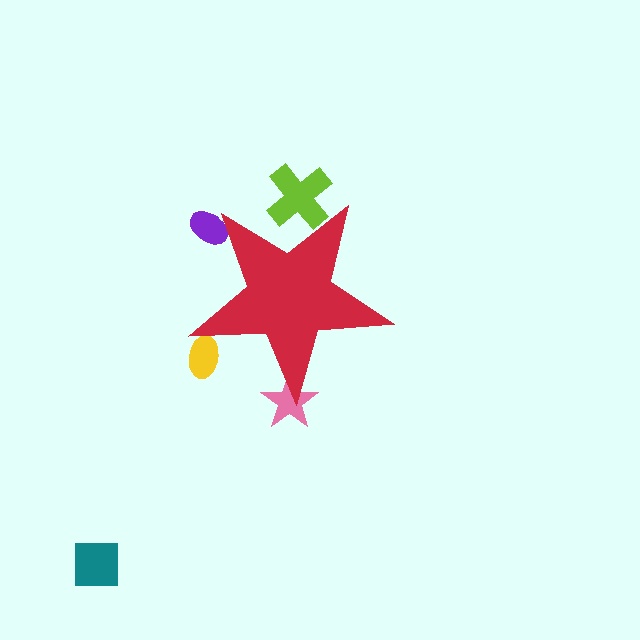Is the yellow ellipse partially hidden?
Yes, the yellow ellipse is partially hidden behind the red star.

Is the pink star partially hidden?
Yes, the pink star is partially hidden behind the red star.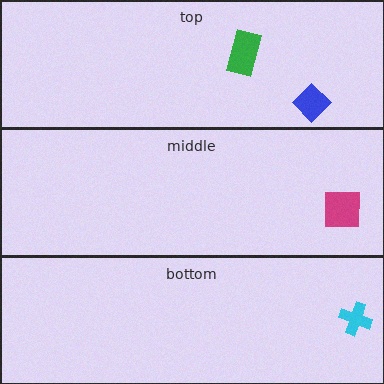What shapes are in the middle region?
The magenta square.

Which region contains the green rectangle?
The top region.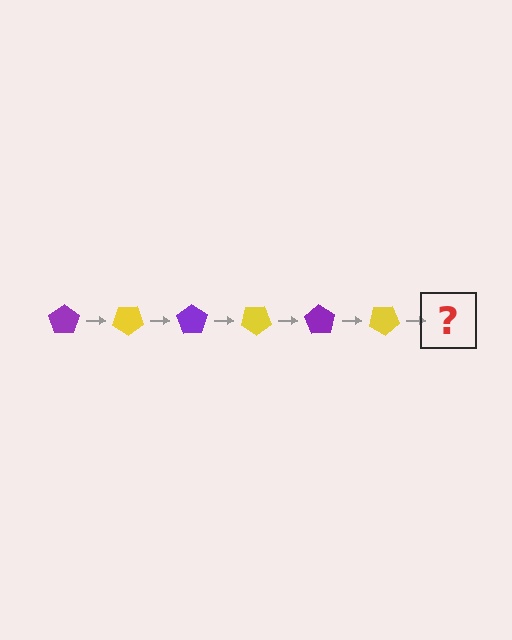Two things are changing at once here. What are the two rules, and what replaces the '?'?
The two rules are that it rotates 35 degrees each step and the color cycles through purple and yellow. The '?' should be a purple pentagon, rotated 210 degrees from the start.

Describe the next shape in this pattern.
It should be a purple pentagon, rotated 210 degrees from the start.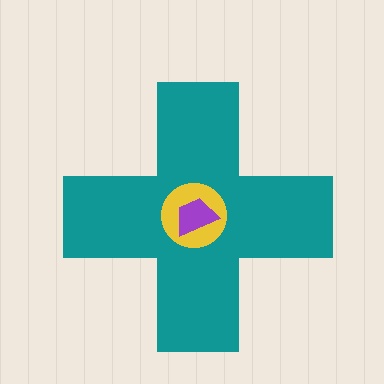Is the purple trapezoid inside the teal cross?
Yes.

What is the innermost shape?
The purple trapezoid.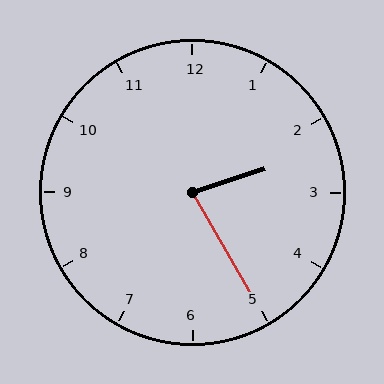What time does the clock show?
2:25.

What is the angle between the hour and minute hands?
Approximately 78 degrees.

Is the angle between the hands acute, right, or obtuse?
It is acute.